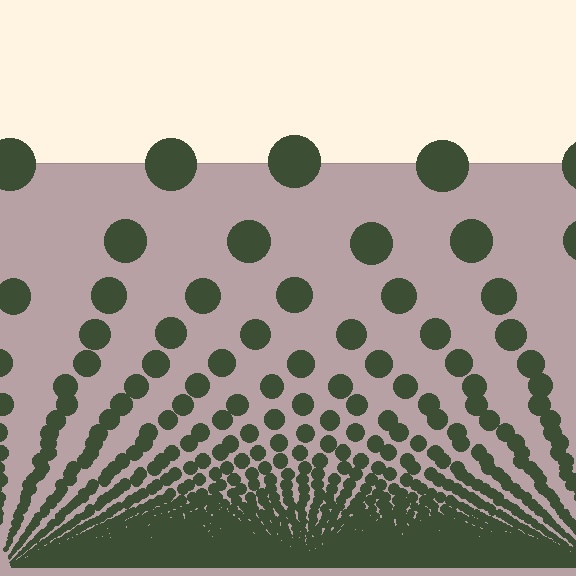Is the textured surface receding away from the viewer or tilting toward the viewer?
The surface appears to tilt toward the viewer. Texture elements get larger and sparser toward the top.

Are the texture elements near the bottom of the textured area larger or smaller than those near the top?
Smaller. The gradient is inverted — elements near the bottom are smaller and denser.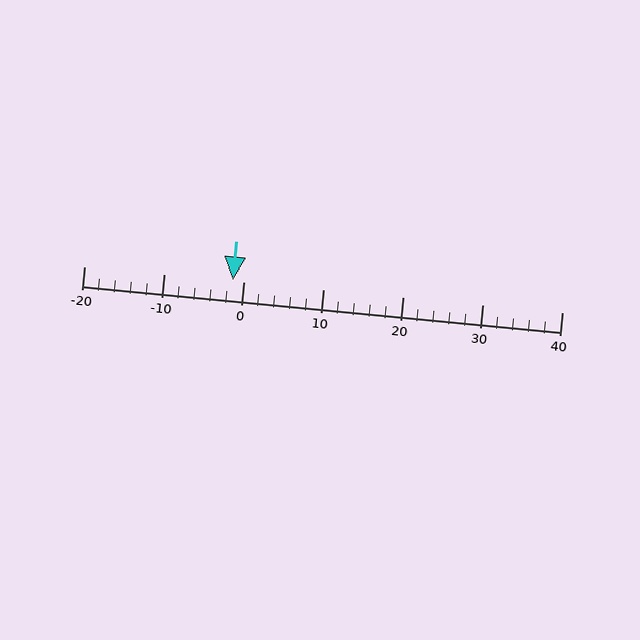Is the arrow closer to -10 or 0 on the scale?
The arrow is closer to 0.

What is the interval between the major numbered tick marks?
The major tick marks are spaced 10 units apart.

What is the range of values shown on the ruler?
The ruler shows values from -20 to 40.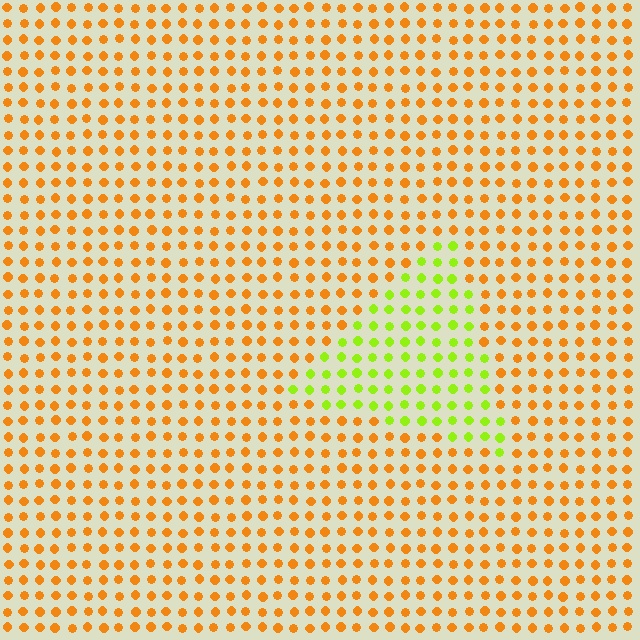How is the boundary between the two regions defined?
The boundary is defined purely by a slight shift in hue (about 55 degrees). Spacing, size, and orientation are identical on both sides.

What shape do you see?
I see a triangle.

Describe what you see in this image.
The image is filled with small orange elements in a uniform arrangement. A triangle-shaped region is visible where the elements are tinted to a slightly different hue, forming a subtle color boundary.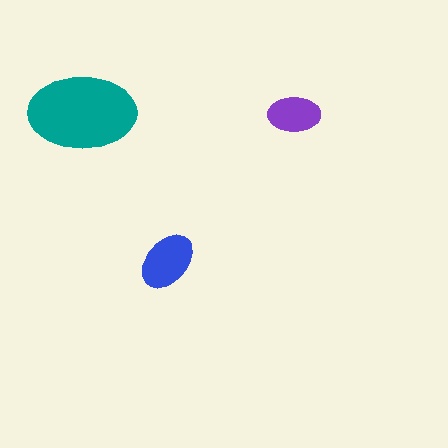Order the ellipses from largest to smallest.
the teal one, the blue one, the purple one.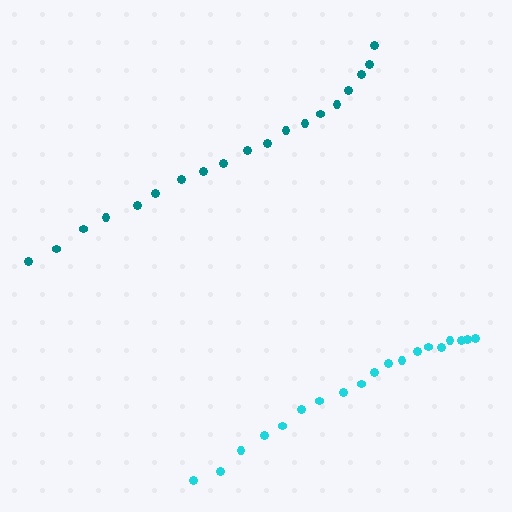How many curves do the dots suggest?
There are 2 distinct paths.